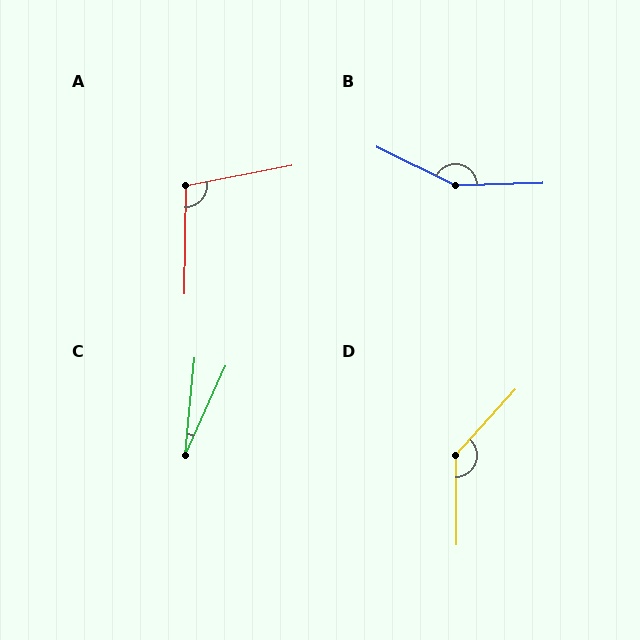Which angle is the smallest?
C, at approximately 19 degrees.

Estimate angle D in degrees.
Approximately 137 degrees.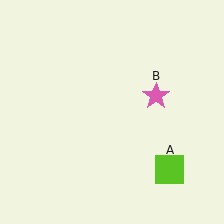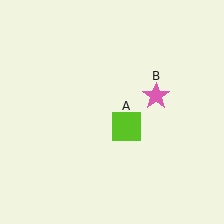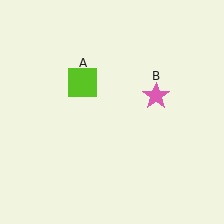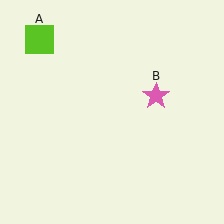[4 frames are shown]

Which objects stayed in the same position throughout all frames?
Pink star (object B) remained stationary.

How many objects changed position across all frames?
1 object changed position: lime square (object A).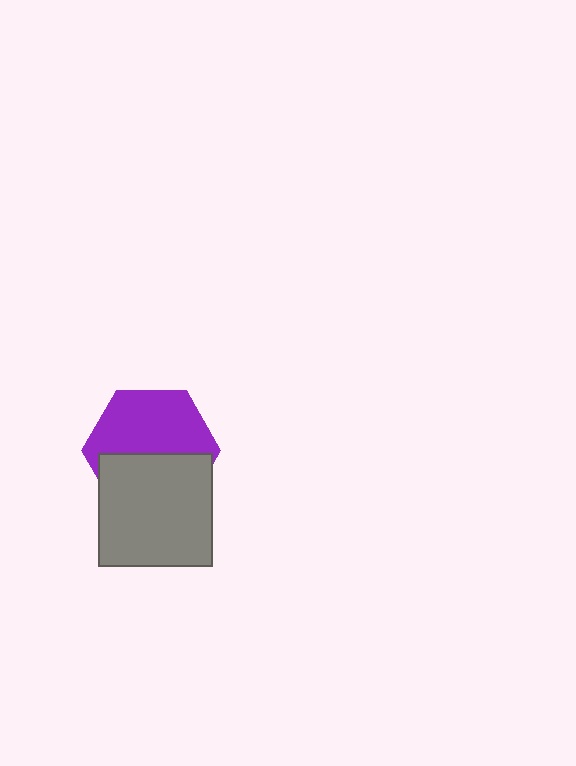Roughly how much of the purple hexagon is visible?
About half of it is visible (roughly 55%).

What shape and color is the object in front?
The object in front is a gray square.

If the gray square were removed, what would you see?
You would see the complete purple hexagon.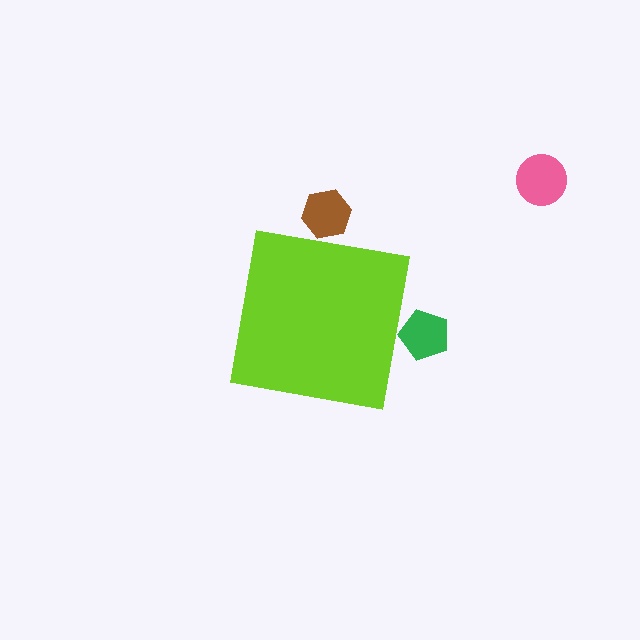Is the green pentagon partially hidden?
Yes, the green pentagon is partially hidden behind the lime square.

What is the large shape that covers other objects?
A lime square.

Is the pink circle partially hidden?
No, the pink circle is fully visible.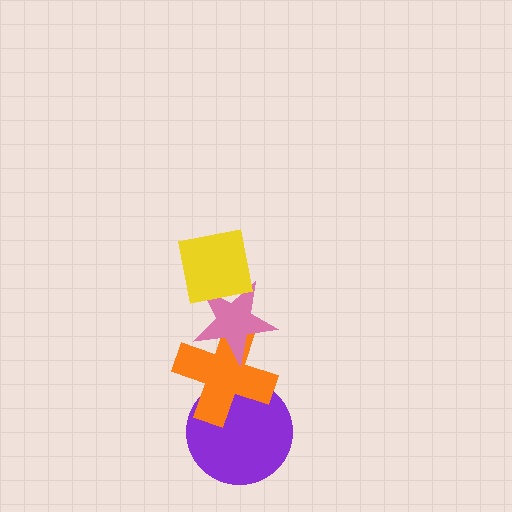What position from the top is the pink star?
The pink star is 2nd from the top.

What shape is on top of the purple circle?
The orange cross is on top of the purple circle.